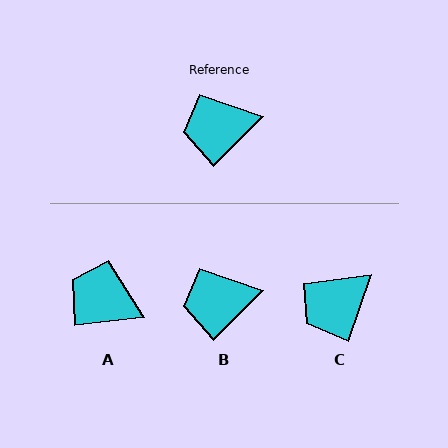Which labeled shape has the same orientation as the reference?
B.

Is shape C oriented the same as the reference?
No, it is off by about 26 degrees.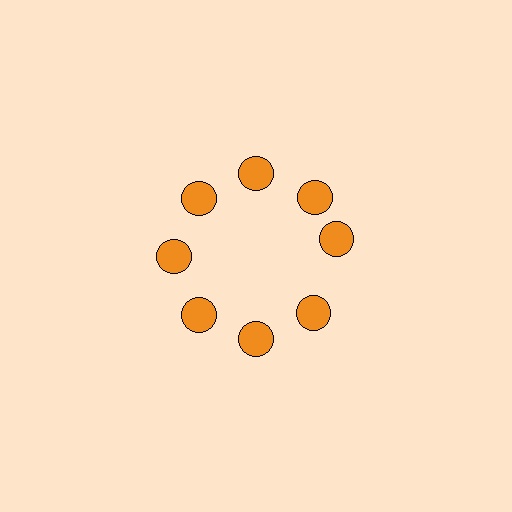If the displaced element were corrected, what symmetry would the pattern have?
It would have 8-fold rotational symmetry — the pattern would map onto itself every 45 degrees.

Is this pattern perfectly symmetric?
No. The 8 orange circles are arranged in a ring, but one element near the 3 o'clock position is rotated out of alignment along the ring, breaking the 8-fold rotational symmetry.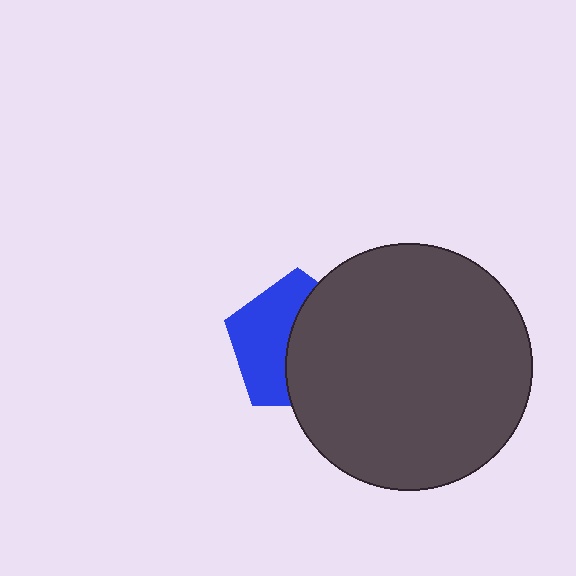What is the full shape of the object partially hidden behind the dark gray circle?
The partially hidden object is a blue pentagon.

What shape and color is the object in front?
The object in front is a dark gray circle.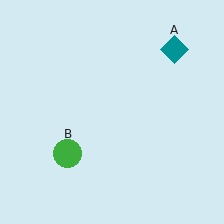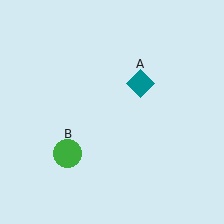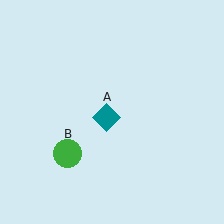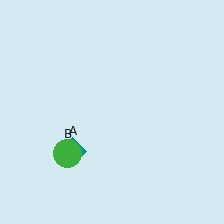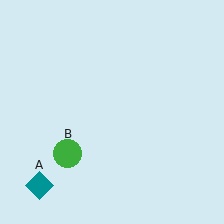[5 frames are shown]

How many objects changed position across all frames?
1 object changed position: teal diamond (object A).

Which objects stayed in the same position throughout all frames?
Green circle (object B) remained stationary.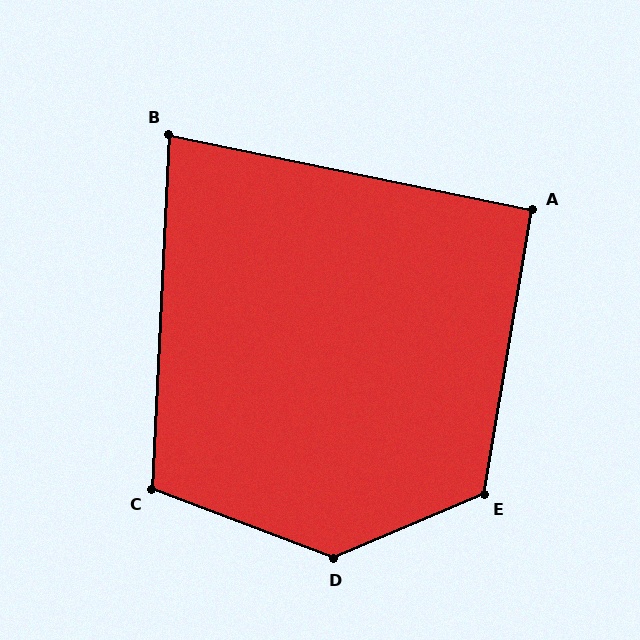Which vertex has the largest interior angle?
D, at approximately 136 degrees.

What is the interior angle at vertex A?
Approximately 92 degrees (approximately right).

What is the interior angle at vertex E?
Approximately 123 degrees (obtuse).